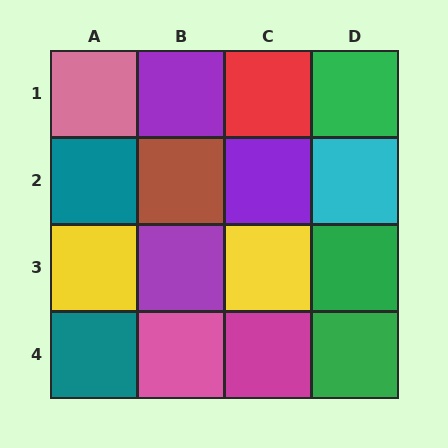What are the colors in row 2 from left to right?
Teal, brown, purple, cyan.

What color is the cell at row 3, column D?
Green.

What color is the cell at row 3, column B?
Purple.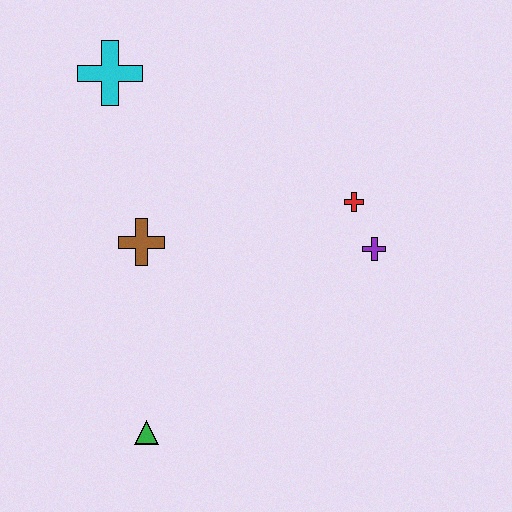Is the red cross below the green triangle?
No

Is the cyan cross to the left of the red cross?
Yes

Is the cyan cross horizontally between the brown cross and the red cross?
No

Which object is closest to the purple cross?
The red cross is closest to the purple cross.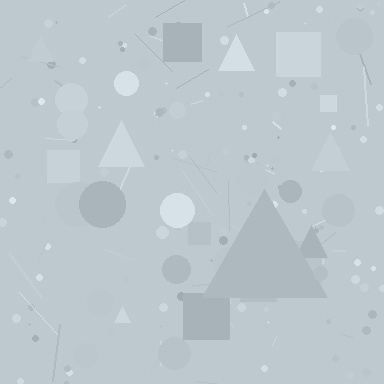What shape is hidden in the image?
A triangle is hidden in the image.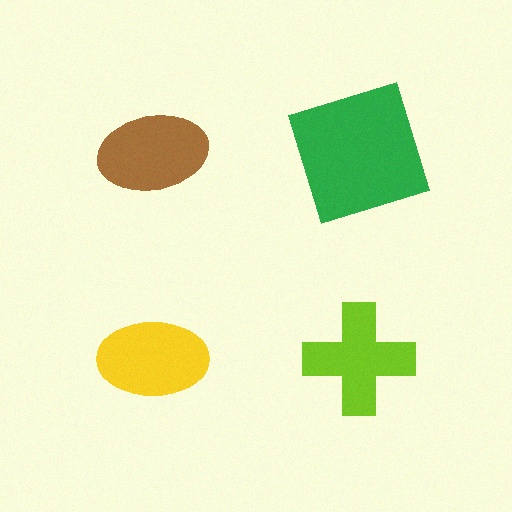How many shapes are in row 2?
2 shapes.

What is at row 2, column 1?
A yellow ellipse.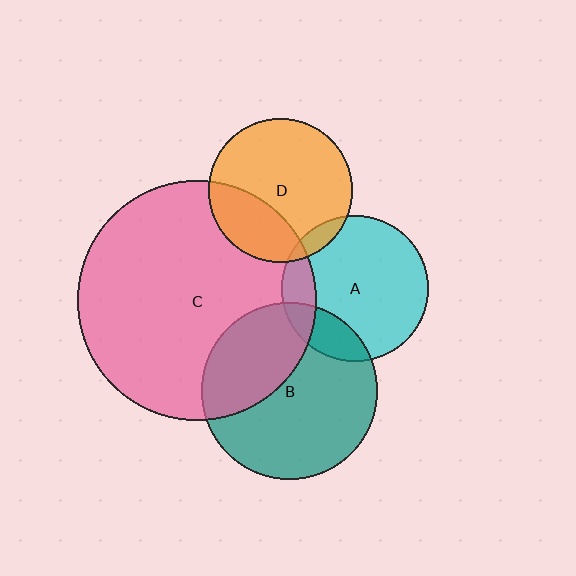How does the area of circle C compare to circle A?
Approximately 2.7 times.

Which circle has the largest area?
Circle C (pink).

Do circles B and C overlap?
Yes.